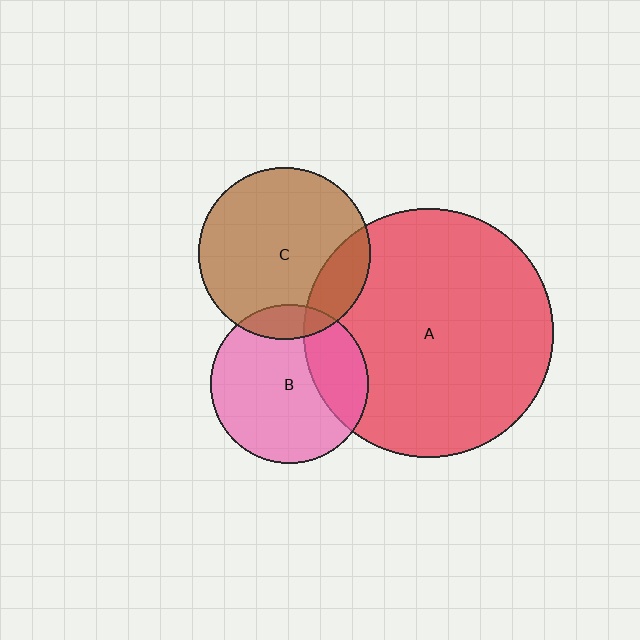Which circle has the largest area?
Circle A (red).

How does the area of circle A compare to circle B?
Approximately 2.5 times.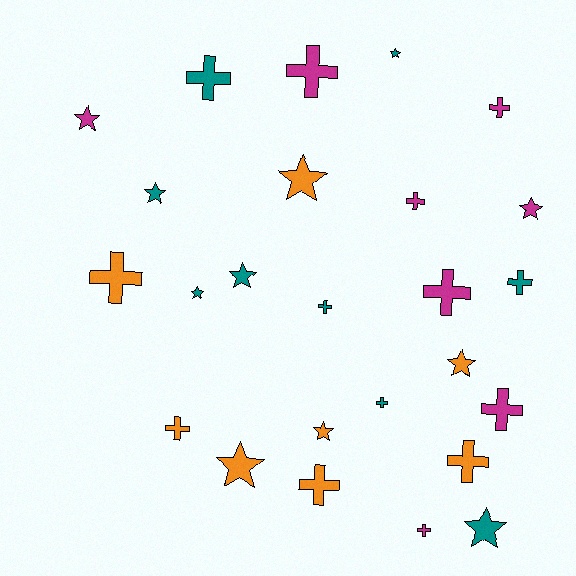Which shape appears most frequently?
Cross, with 14 objects.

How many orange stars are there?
There are 4 orange stars.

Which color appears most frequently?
Teal, with 9 objects.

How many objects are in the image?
There are 25 objects.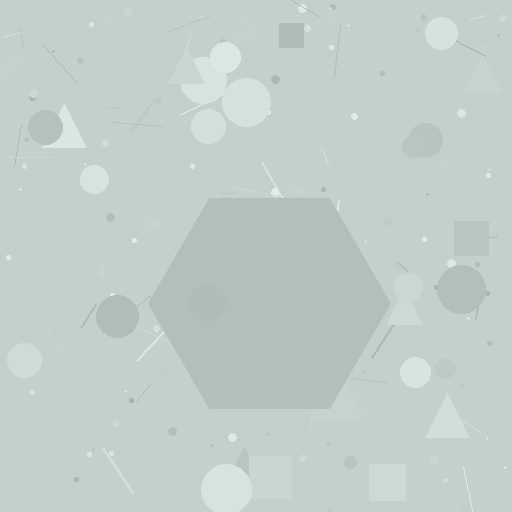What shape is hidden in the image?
A hexagon is hidden in the image.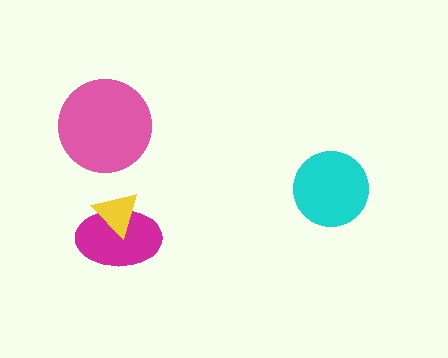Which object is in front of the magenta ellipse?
The yellow triangle is in front of the magenta ellipse.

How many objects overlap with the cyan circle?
0 objects overlap with the cyan circle.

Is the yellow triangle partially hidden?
No, no other shape covers it.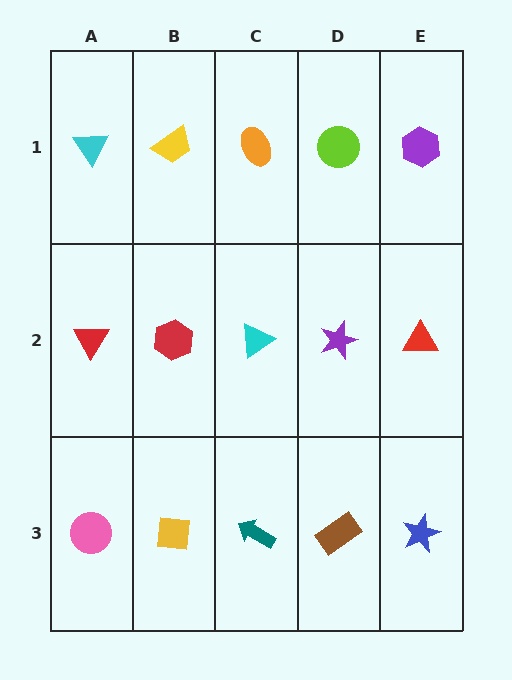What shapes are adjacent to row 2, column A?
A cyan triangle (row 1, column A), a pink circle (row 3, column A), a red hexagon (row 2, column B).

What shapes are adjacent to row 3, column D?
A purple star (row 2, column D), a teal arrow (row 3, column C), a blue star (row 3, column E).